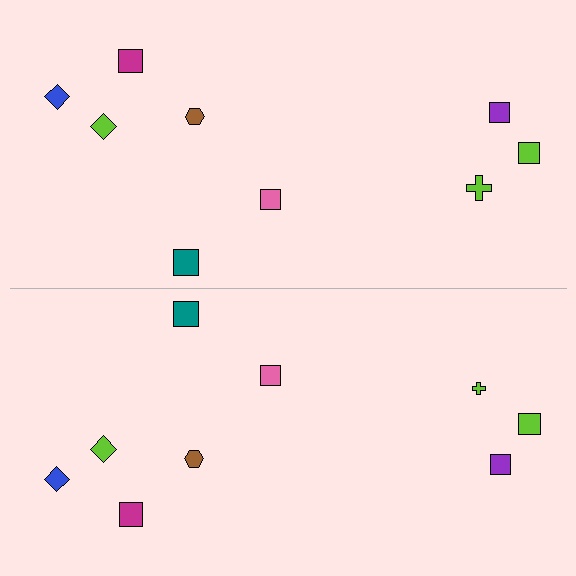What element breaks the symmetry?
The lime cross on the bottom side has a different size than its mirror counterpart.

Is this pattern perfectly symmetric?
No, the pattern is not perfectly symmetric. The lime cross on the bottom side has a different size than its mirror counterpart.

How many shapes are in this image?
There are 18 shapes in this image.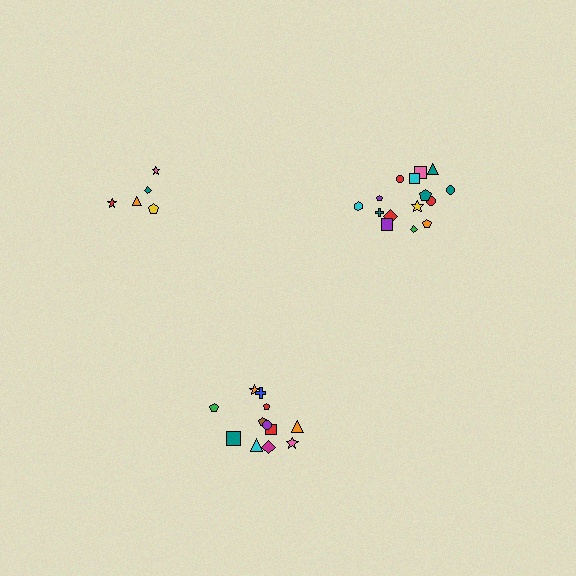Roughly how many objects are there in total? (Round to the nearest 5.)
Roughly 30 objects in total.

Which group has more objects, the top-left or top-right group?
The top-right group.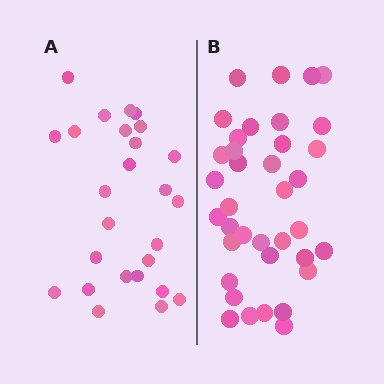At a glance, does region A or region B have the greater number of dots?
Region B (the right region) has more dots.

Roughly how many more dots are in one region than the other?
Region B has roughly 12 or so more dots than region A.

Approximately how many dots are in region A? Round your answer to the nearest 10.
About 30 dots. (The exact count is 26, which rounds to 30.)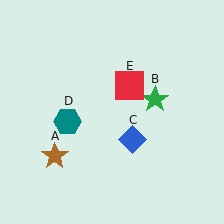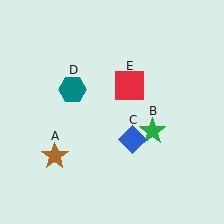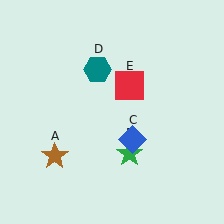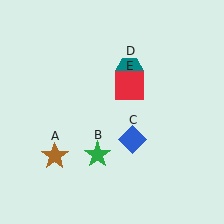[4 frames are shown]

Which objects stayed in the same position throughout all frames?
Brown star (object A) and blue diamond (object C) and red square (object E) remained stationary.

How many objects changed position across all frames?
2 objects changed position: green star (object B), teal hexagon (object D).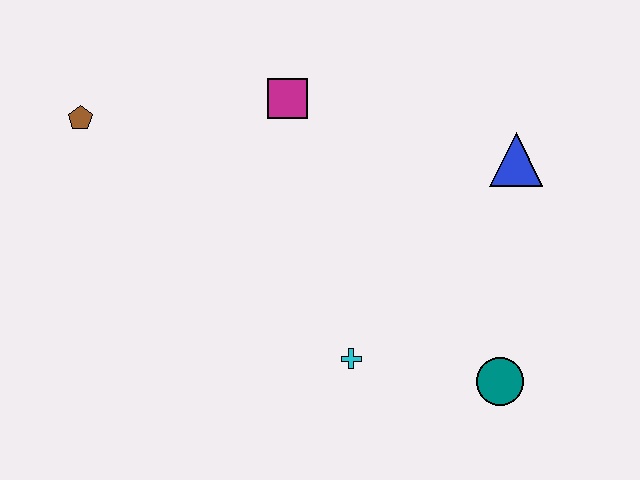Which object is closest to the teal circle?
The cyan cross is closest to the teal circle.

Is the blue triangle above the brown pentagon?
No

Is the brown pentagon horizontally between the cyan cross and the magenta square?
No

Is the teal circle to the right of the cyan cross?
Yes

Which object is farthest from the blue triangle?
The brown pentagon is farthest from the blue triangle.